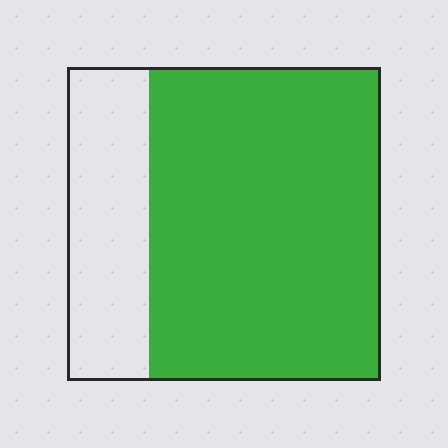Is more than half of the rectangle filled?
Yes.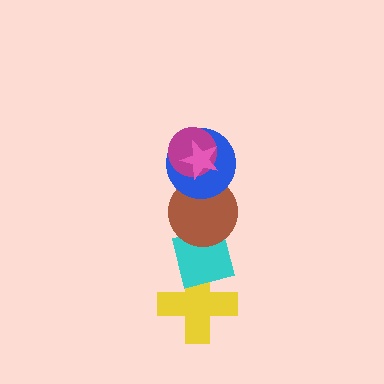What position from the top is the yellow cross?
The yellow cross is 6th from the top.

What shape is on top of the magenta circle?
The pink star is on top of the magenta circle.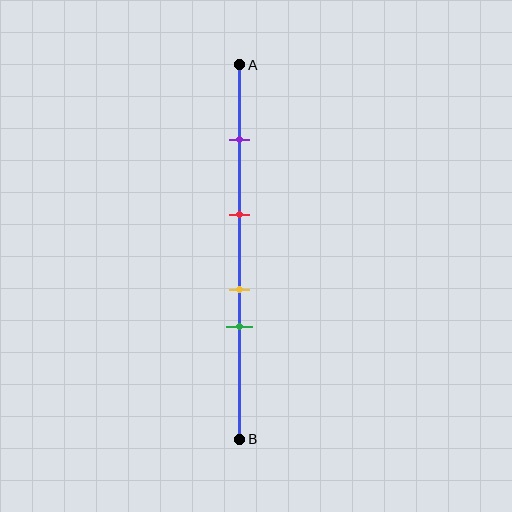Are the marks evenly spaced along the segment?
No, the marks are not evenly spaced.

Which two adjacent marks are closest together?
The yellow and green marks are the closest adjacent pair.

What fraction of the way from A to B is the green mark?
The green mark is approximately 70% (0.7) of the way from A to B.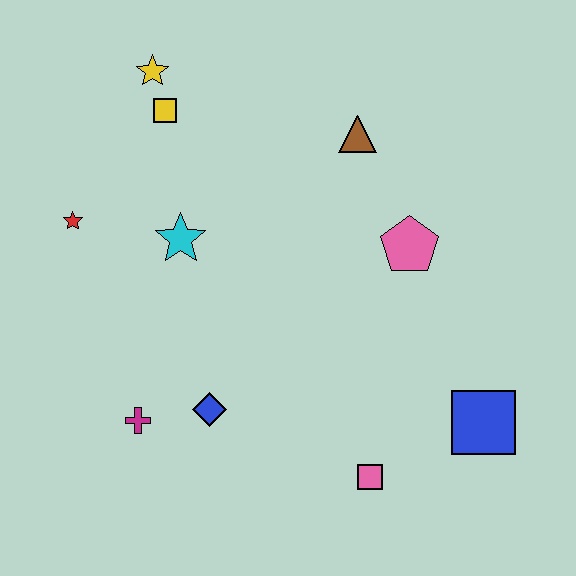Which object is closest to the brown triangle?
The pink pentagon is closest to the brown triangle.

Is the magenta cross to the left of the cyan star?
Yes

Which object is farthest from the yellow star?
The blue square is farthest from the yellow star.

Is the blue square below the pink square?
No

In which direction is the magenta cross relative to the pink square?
The magenta cross is to the left of the pink square.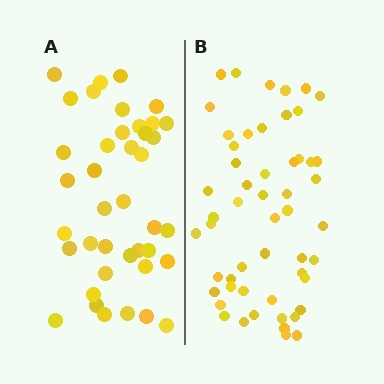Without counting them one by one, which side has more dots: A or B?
Region B (the right region) has more dots.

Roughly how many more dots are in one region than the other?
Region B has approximately 15 more dots than region A.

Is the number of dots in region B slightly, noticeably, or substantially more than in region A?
Region B has noticeably more, but not dramatically so. The ratio is roughly 1.3 to 1.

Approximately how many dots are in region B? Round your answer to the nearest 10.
About 50 dots. (The exact count is 53, which rounds to 50.)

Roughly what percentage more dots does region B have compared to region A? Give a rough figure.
About 30% more.